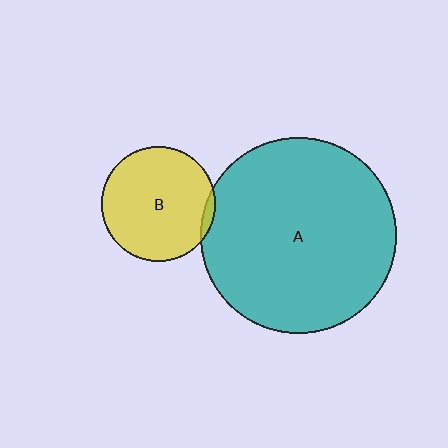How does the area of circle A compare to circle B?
Approximately 2.9 times.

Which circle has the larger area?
Circle A (teal).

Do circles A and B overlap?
Yes.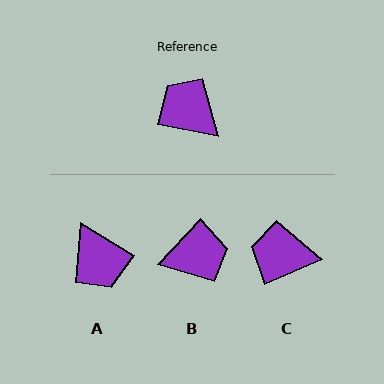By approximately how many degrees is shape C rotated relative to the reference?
Approximately 34 degrees counter-clockwise.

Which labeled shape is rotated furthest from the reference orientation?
A, about 160 degrees away.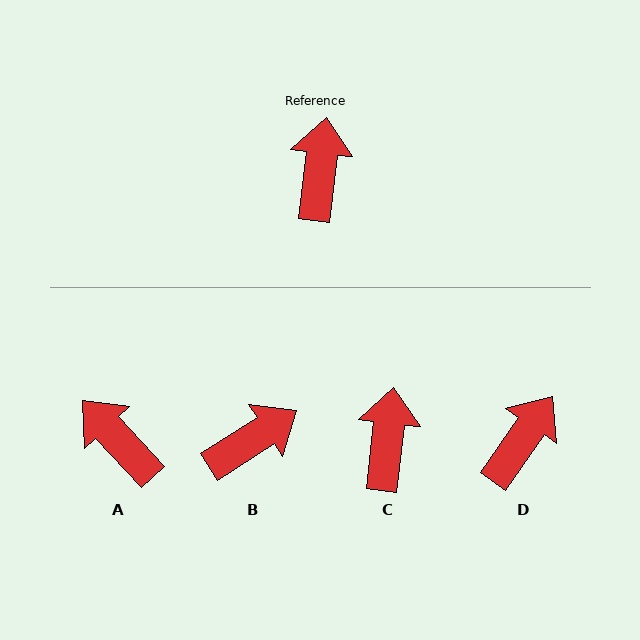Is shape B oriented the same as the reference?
No, it is off by about 50 degrees.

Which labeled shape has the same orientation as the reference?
C.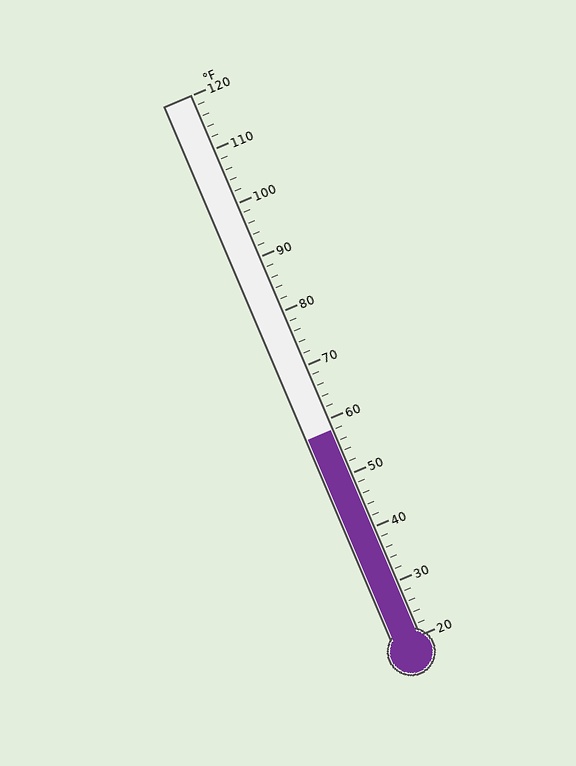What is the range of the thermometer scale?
The thermometer scale ranges from 20°F to 120°F.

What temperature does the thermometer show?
The thermometer shows approximately 58°F.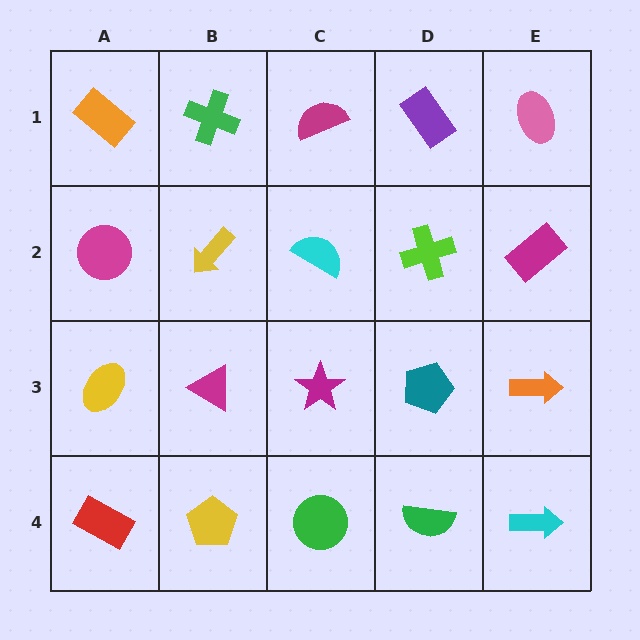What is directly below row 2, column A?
A yellow ellipse.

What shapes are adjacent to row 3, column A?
A magenta circle (row 2, column A), a red rectangle (row 4, column A), a magenta triangle (row 3, column B).